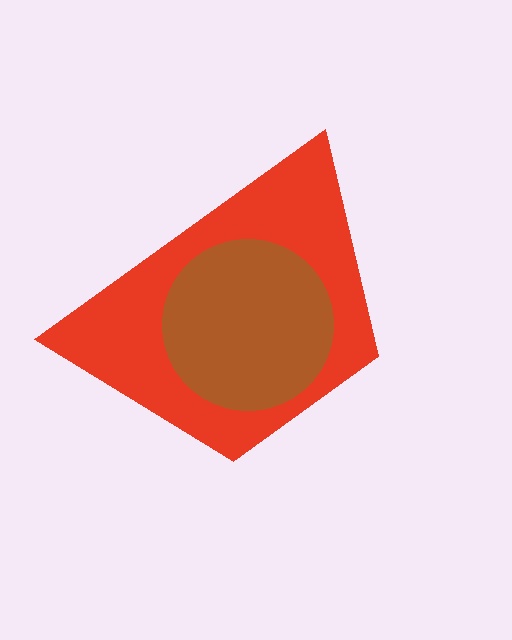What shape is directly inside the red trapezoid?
The brown circle.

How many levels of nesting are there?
2.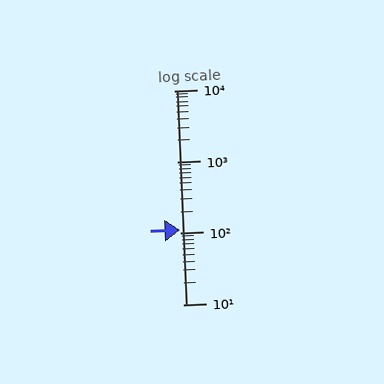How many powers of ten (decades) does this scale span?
The scale spans 3 decades, from 10 to 10000.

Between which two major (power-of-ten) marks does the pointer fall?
The pointer is between 100 and 1000.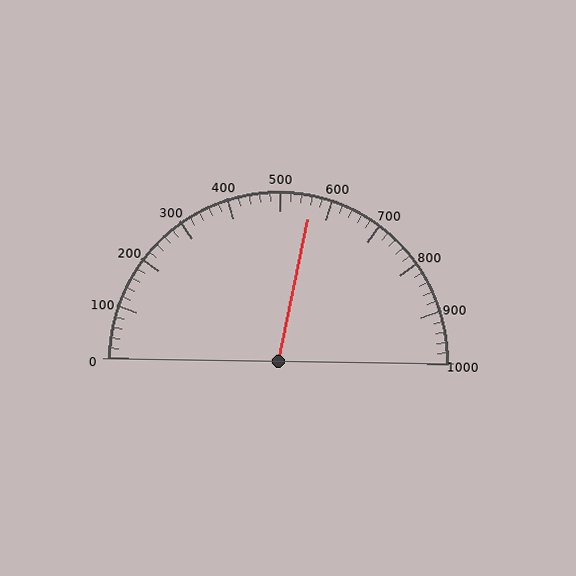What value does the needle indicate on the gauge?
The needle indicates approximately 560.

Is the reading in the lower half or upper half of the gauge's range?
The reading is in the upper half of the range (0 to 1000).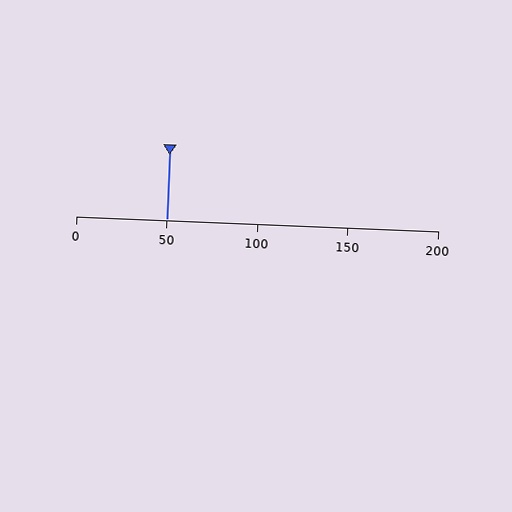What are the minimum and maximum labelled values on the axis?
The axis runs from 0 to 200.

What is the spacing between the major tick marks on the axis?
The major ticks are spaced 50 apart.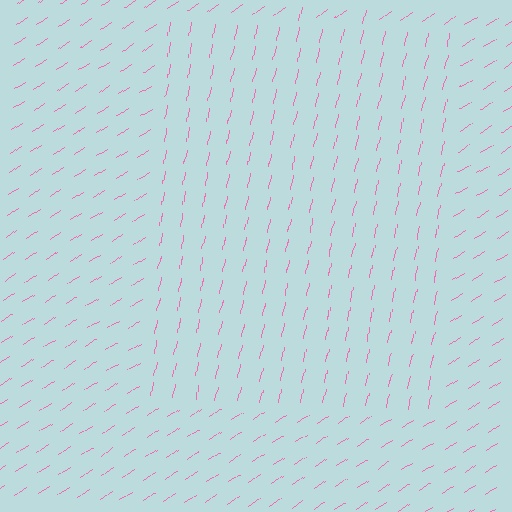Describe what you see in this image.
The image is filled with small pink line segments. A rectangle region in the image has lines oriented differently from the surrounding lines, creating a visible texture boundary.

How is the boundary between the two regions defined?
The boundary is defined purely by a change in line orientation (approximately 45 degrees difference). All lines are the same color and thickness.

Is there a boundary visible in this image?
Yes, there is a texture boundary formed by a change in line orientation.